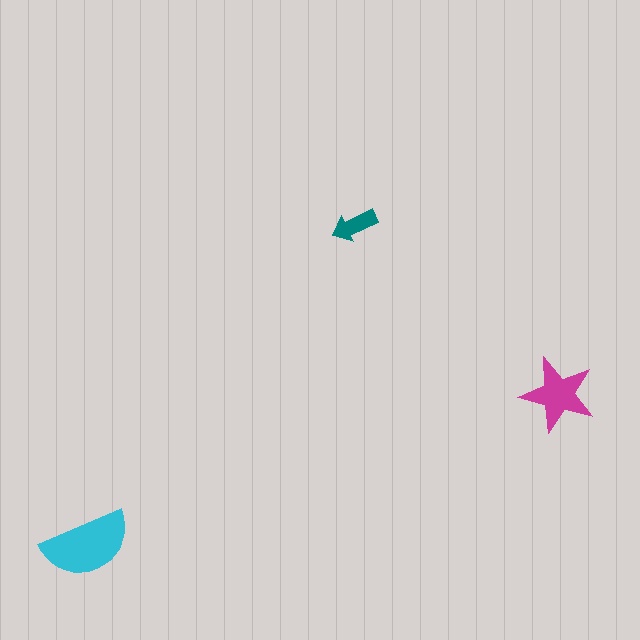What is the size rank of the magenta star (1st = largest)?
2nd.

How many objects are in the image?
There are 3 objects in the image.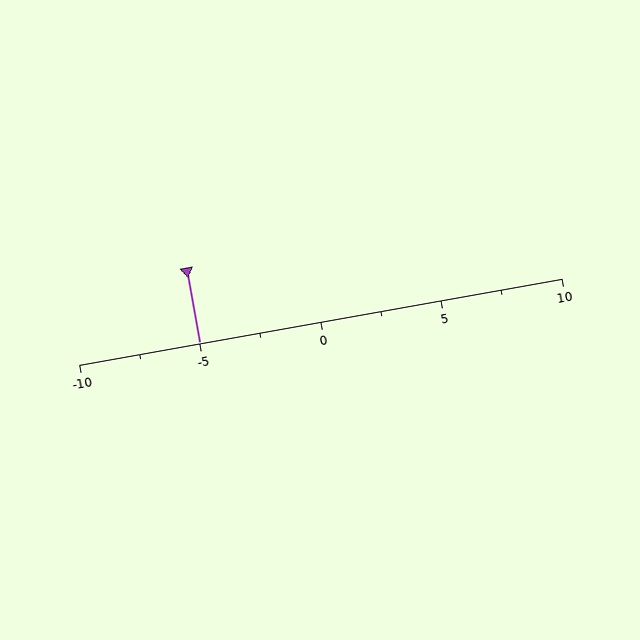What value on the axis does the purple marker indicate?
The marker indicates approximately -5.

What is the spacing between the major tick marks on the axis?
The major ticks are spaced 5 apart.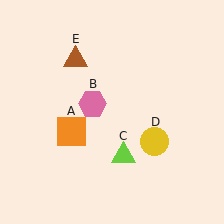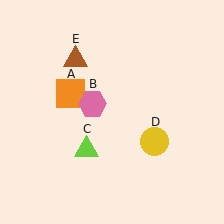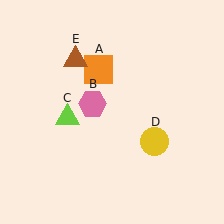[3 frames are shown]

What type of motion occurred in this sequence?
The orange square (object A), lime triangle (object C) rotated clockwise around the center of the scene.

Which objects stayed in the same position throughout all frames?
Pink hexagon (object B) and yellow circle (object D) and brown triangle (object E) remained stationary.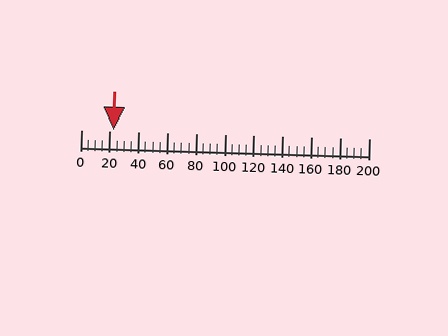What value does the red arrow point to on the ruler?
The red arrow points to approximately 22.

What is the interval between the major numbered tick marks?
The major tick marks are spaced 20 units apart.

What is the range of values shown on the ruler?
The ruler shows values from 0 to 200.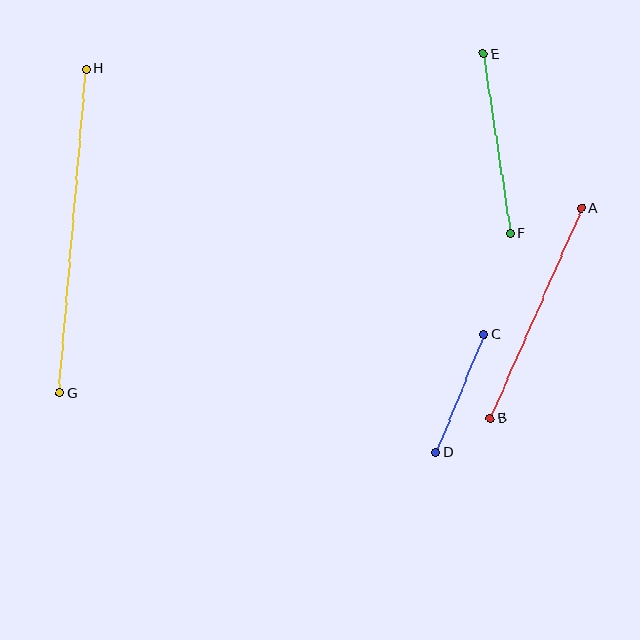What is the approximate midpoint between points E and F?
The midpoint is at approximately (497, 143) pixels.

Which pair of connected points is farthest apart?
Points G and H are farthest apart.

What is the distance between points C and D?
The distance is approximately 128 pixels.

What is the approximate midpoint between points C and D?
The midpoint is at approximately (460, 393) pixels.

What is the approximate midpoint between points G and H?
The midpoint is at approximately (73, 231) pixels.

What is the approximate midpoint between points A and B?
The midpoint is at approximately (536, 313) pixels.